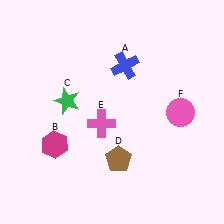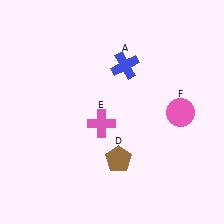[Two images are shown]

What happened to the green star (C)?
The green star (C) was removed in Image 2. It was in the top-left area of Image 1.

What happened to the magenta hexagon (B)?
The magenta hexagon (B) was removed in Image 2. It was in the bottom-left area of Image 1.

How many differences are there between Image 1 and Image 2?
There are 2 differences between the two images.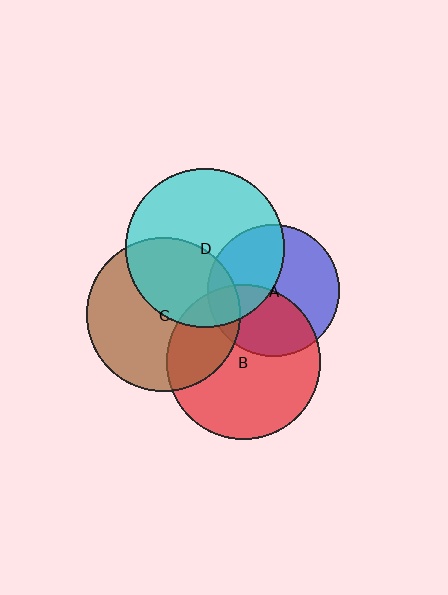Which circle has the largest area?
Circle D (cyan).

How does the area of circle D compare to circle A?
Approximately 1.4 times.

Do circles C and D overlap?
Yes.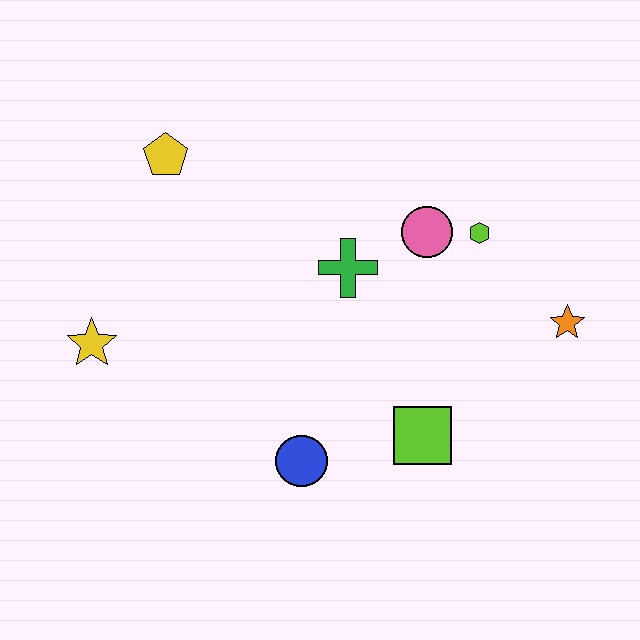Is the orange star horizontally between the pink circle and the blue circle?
No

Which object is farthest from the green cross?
The yellow star is farthest from the green cross.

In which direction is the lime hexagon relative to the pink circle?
The lime hexagon is to the right of the pink circle.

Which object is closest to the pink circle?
The lime hexagon is closest to the pink circle.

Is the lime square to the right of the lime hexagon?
No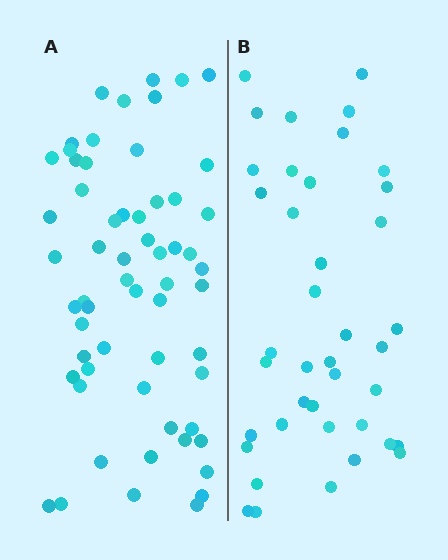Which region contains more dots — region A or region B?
Region A (the left region) has more dots.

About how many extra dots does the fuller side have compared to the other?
Region A has approximately 20 more dots than region B.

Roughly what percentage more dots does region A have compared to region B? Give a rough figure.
About 50% more.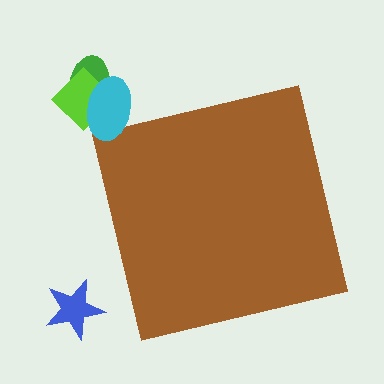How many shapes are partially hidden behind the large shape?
0 shapes are partially hidden.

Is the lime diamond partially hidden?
No, the lime diamond is fully visible.